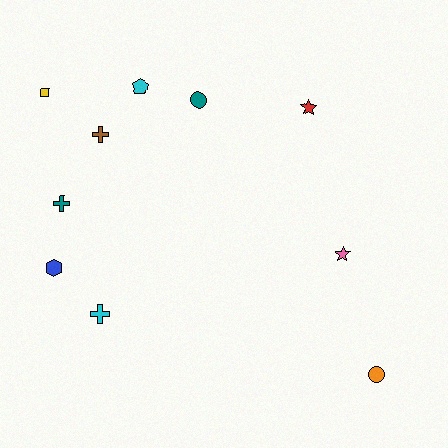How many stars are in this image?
There are 2 stars.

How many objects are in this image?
There are 10 objects.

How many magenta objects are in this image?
There are no magenta objects.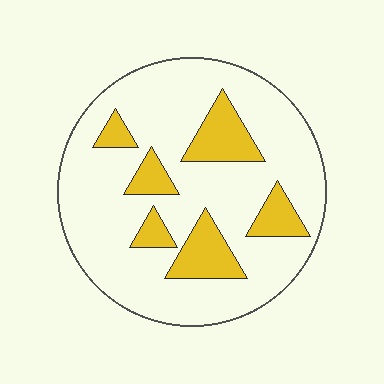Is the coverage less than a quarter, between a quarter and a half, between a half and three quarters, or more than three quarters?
Less than a quarter.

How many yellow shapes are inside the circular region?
6.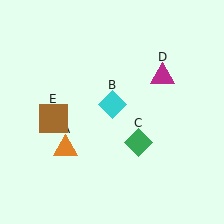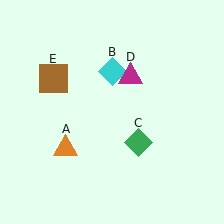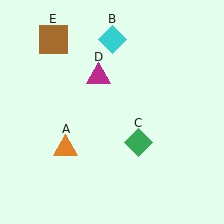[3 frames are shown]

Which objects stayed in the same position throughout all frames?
Orange triangle (object A) and green diamond (object C) remained stationary.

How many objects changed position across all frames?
3 objects changed position: cyan diamond (object B), magenta triangle (object D), brown square (object E).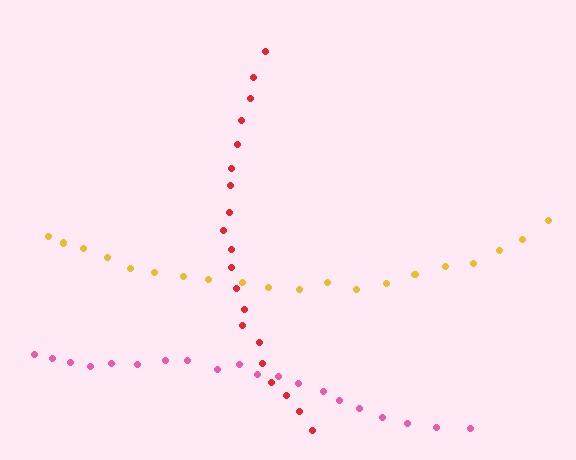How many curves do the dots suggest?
There are 3 distinct paths.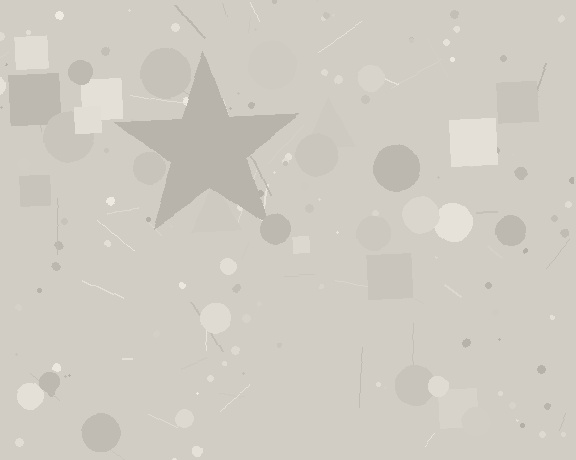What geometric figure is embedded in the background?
A star is embedded in the background.